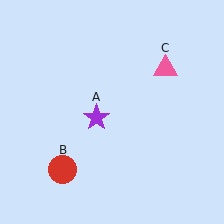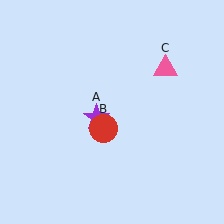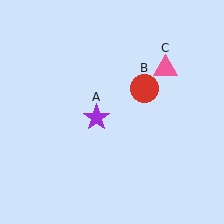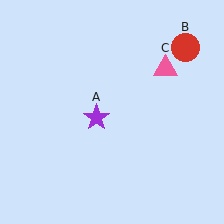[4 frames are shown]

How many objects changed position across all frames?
1 object changed position: red circle (object B).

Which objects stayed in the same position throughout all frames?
Purple star (object A) and pink triangle (object C) remained stationary.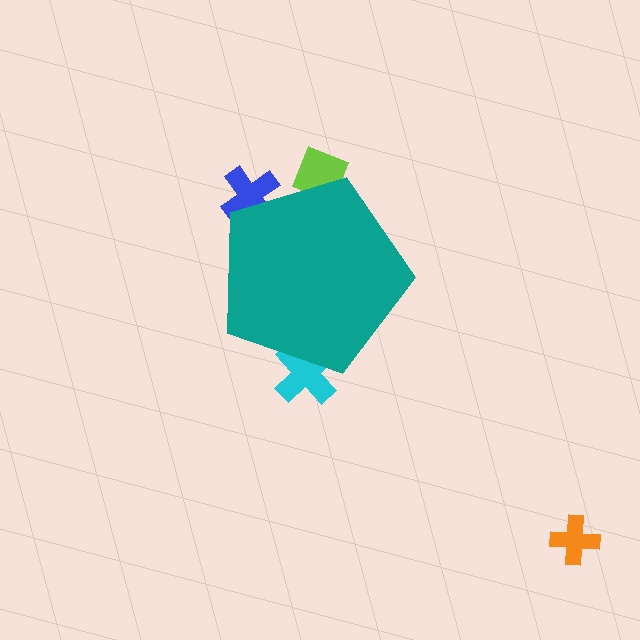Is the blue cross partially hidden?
Yes, the blue cross is partially hidden behind the teal pentagon.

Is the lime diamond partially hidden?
Yes, the lime diamond is partially hidden behind the teal pentagon.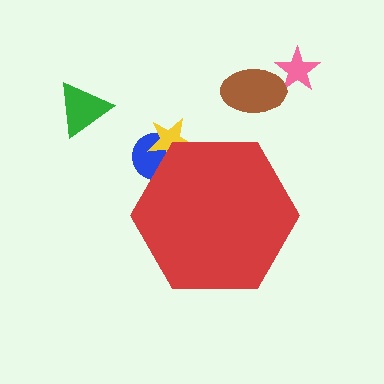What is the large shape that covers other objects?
A red hexagon.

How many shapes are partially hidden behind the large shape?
2 shapes are partially hidden.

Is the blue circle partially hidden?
Yes, the blue circle is partially hidden behind the red hexagon.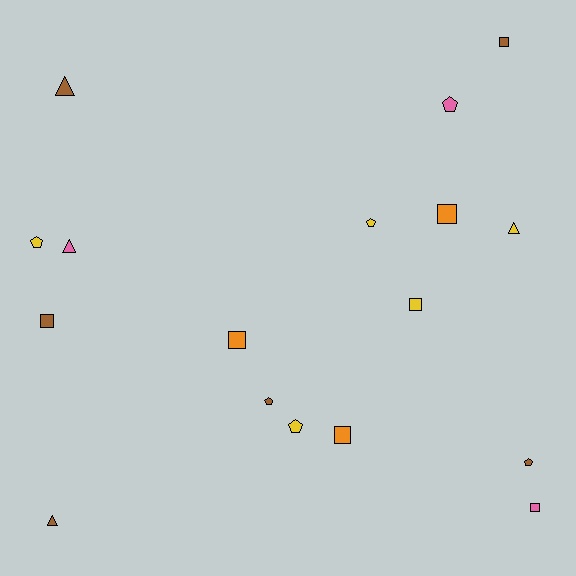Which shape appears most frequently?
Square, with 7 objects.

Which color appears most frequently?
Brown, with 6 objects.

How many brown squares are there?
There are 2 brown squares.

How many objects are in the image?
There are 17 objects.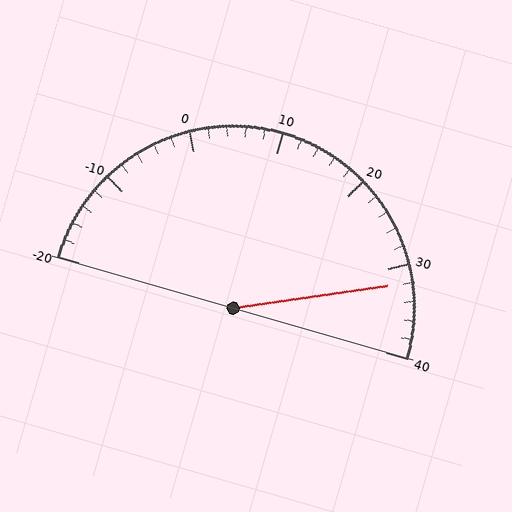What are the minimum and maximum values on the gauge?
The gauge ranges from -20 to 40.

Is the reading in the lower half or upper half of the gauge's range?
The reading is in the upper half of the range (-20 to 40).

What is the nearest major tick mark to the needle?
The nearest major tick mark is 30.